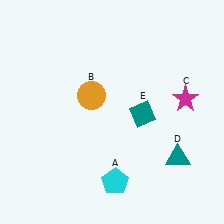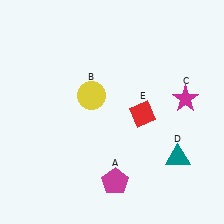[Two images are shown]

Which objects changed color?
A changed from cyan to magenta. B changed from orange to yellow. E changed from teal to red.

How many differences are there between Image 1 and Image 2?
There are 3 differences between the two images.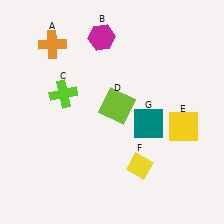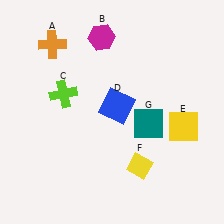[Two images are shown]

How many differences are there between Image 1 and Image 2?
There is 1 difference between the two images.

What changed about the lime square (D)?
In Image 1, D is lime. In Image 2, it changed to blue.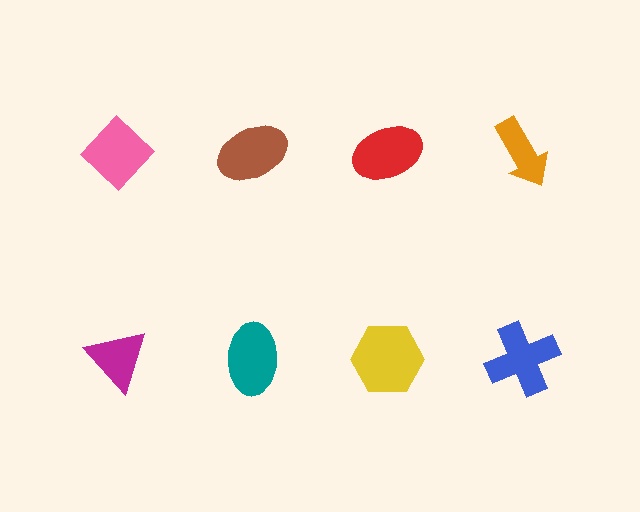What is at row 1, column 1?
A pink diamond.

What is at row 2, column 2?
A teal ellipse.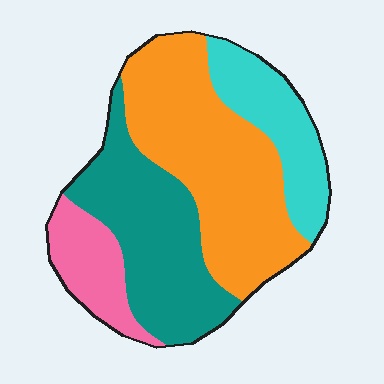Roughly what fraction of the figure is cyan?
Cyan covers about 15% of the figure.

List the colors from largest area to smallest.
From largest to smallest: orange, teal, cyan, pink.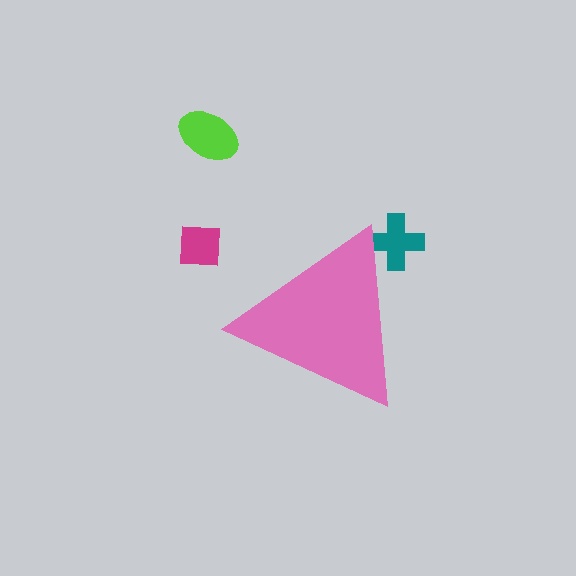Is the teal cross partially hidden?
Yes, the teal cross is partially hidden behind the pink triangle.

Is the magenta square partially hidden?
No, the magenta square is fully visible.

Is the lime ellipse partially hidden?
No, the lime ellipse is fully visible.